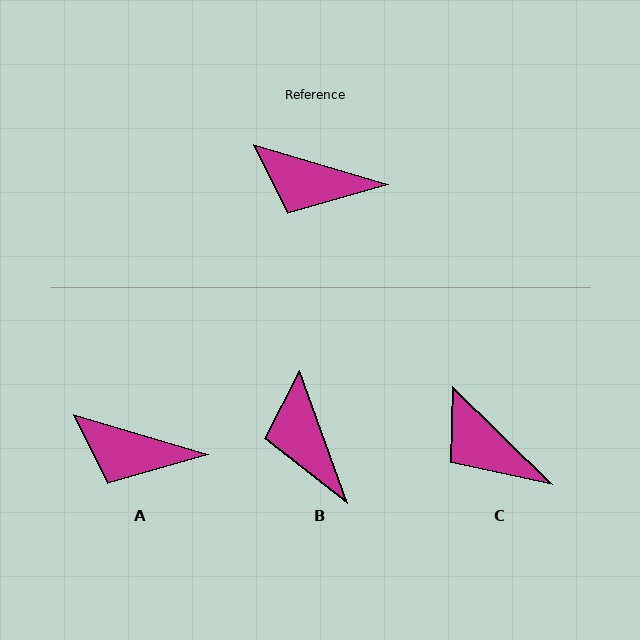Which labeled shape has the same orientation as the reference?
A.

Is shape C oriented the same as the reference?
No, it is off by about 28 degrees.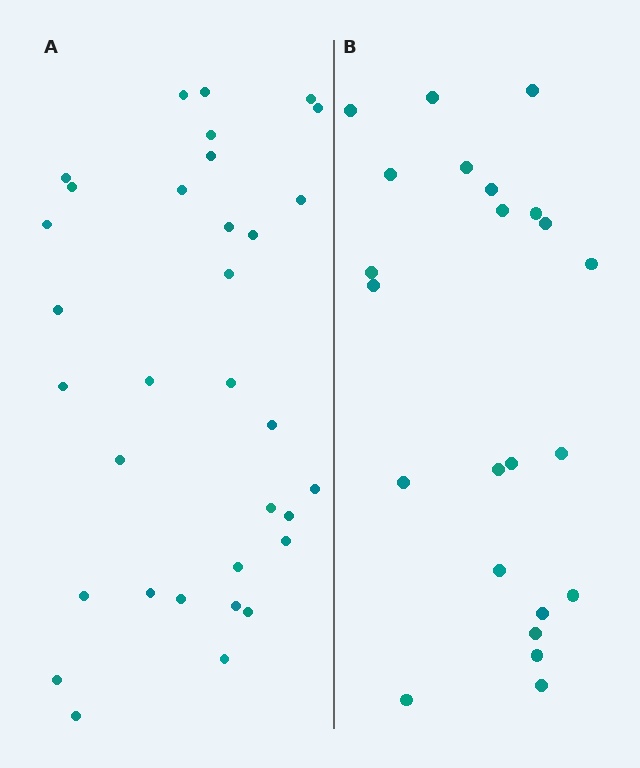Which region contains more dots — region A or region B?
Region A (the left region) has more dots.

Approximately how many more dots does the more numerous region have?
Region A has roughly 10 or so more dots than region B.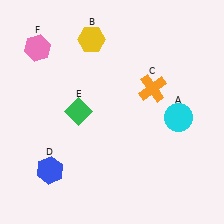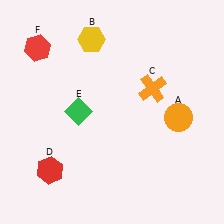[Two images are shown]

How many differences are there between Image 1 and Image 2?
There are 3 differences between the two images.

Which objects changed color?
A changed from cyan to orange. D changed from blue to red. F changed from pink to red.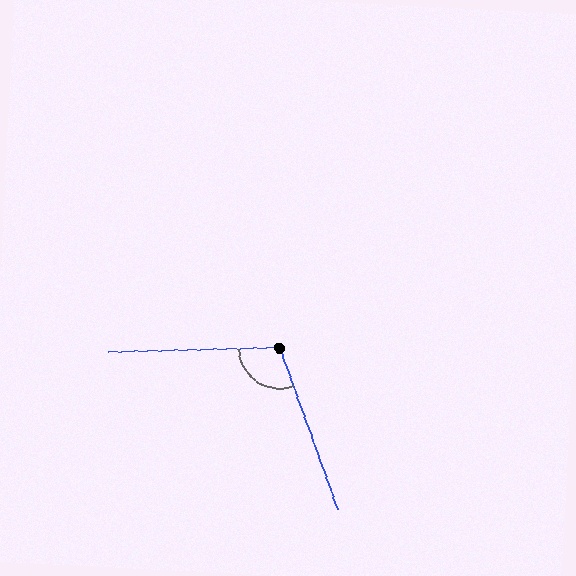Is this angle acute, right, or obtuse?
It is obtuse.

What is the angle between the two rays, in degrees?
Approximately 108 degrees.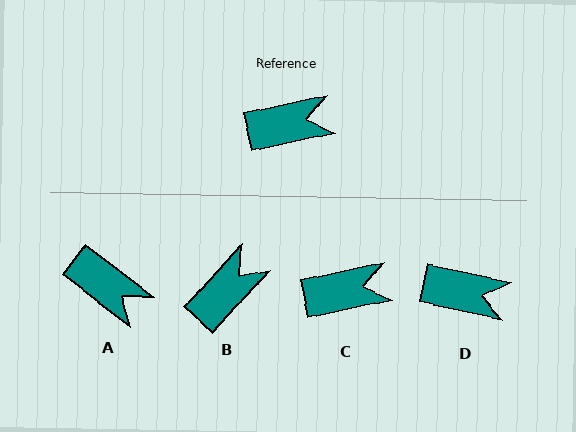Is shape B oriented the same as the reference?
No, it is off by about 36 degrees.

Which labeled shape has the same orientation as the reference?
C.